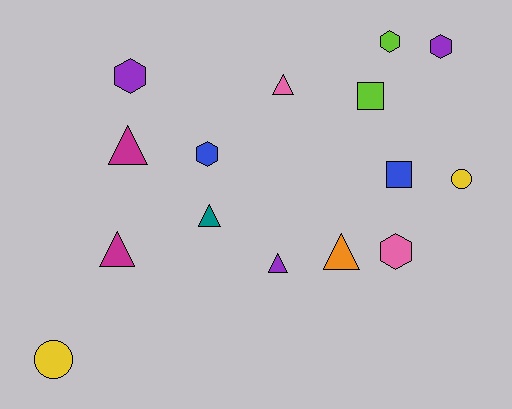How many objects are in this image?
There are 15 objects.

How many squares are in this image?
There are 2 squares.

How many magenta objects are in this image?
There are 2 magenta objects.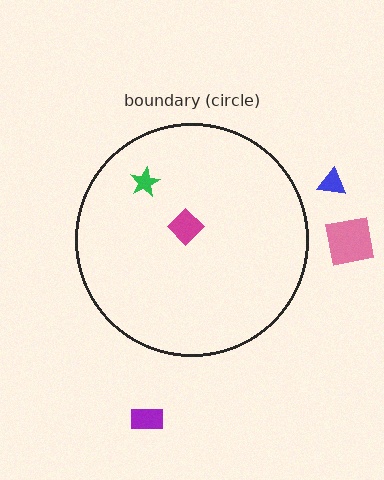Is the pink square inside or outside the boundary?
Outside.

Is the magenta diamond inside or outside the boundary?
Inside.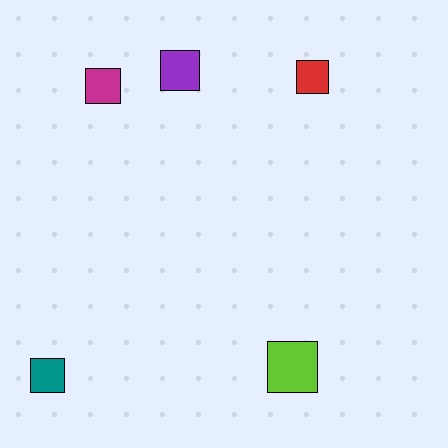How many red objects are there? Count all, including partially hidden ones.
There is 1 red object.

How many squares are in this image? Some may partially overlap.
There are 5 squares.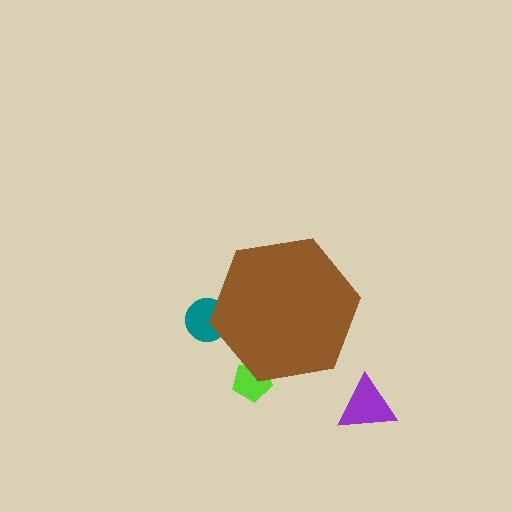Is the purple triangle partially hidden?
No, the purple triangle is fully visible.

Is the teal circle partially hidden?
Yes, the teal circle is partially hidden behind the brown hexagon.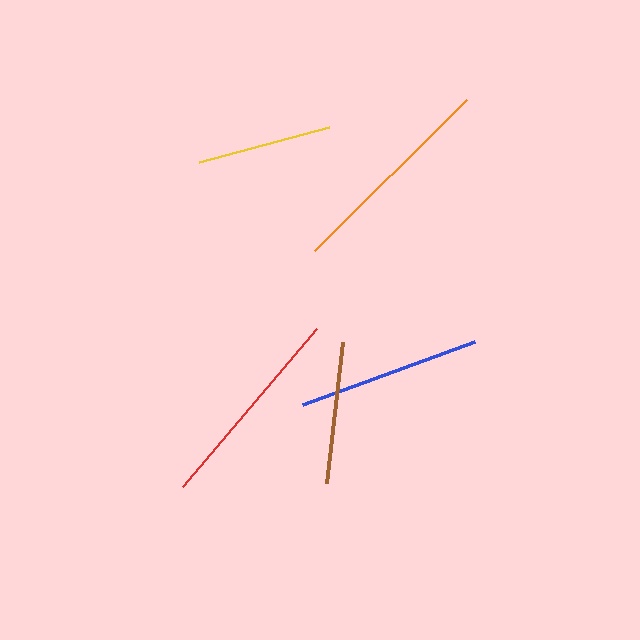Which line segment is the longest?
The orange line is the longest at approximately 214 pixels.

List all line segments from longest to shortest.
From longest to shortest: orange, red, blue, brown, yellow.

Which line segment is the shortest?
The yellow line is the shortest at approximately 135 pixels.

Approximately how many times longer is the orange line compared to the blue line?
The orange line is approximately 1.2 times the length of the blue line.